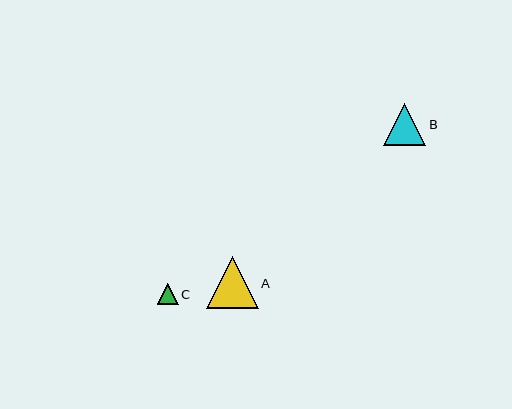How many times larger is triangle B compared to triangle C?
Triangle B is approximately 2.1 times the size of triangle C.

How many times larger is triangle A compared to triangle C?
Triangle A is approximately 2.5 times the size of triangle C.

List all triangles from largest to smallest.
From largest to smallest: A, B, C.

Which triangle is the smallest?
Triangle C is the smallest with a size of approximately 20 pixels.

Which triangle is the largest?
Triangle A is the largest with a size of approximately 51 pixels.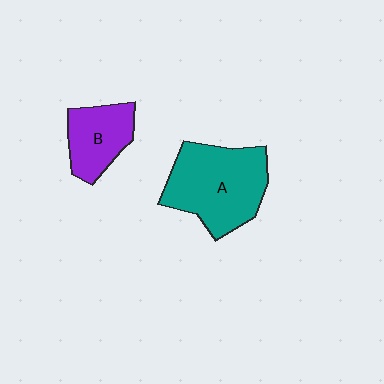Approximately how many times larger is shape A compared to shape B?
Approximately 1.8 times.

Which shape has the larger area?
Shape A (teal).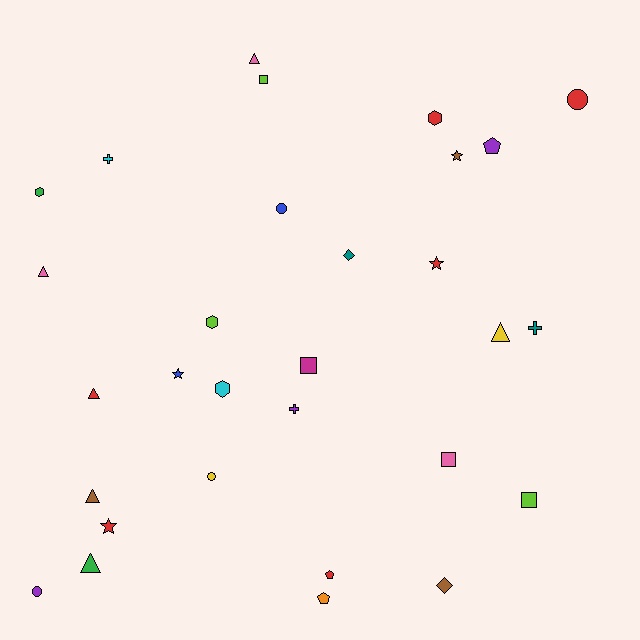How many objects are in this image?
There are 30 objects.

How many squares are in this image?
There are 4 squares.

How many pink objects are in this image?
There are 3 pink objects.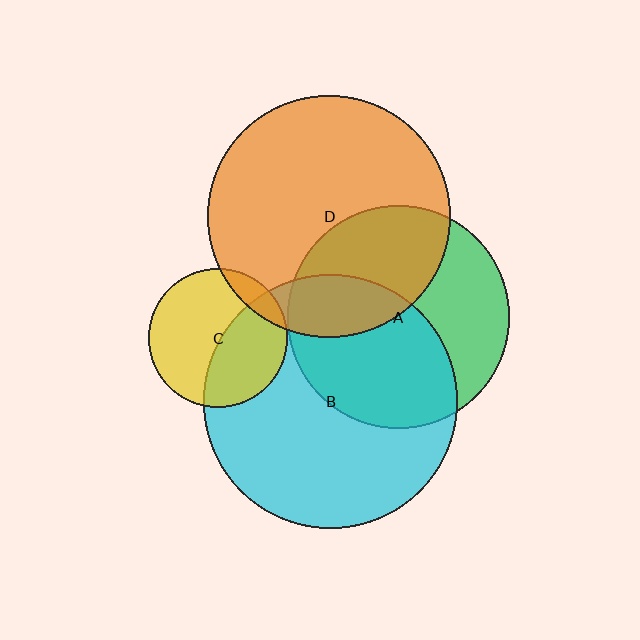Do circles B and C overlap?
Yes.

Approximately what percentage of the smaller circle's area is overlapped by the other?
Approximately 40%.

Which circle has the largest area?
Circle B (cyan).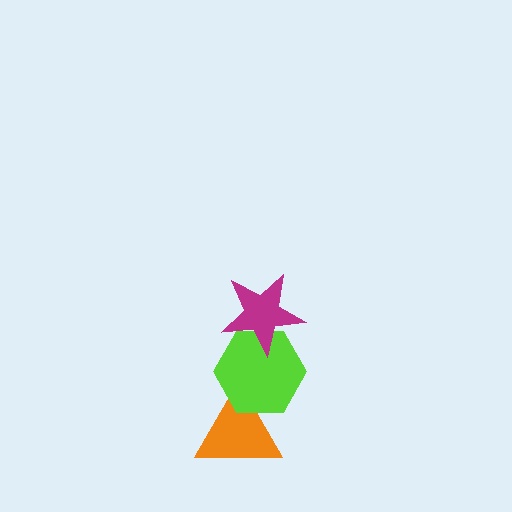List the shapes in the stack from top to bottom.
From top to bottom: the magenta star, the lime hexagon, the orange triangle.